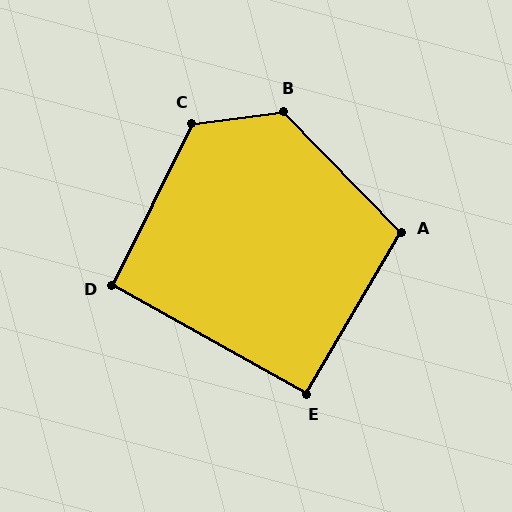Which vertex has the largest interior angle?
B, at approximately 127 degrees.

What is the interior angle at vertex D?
Approximately 93 degrees (approximately right).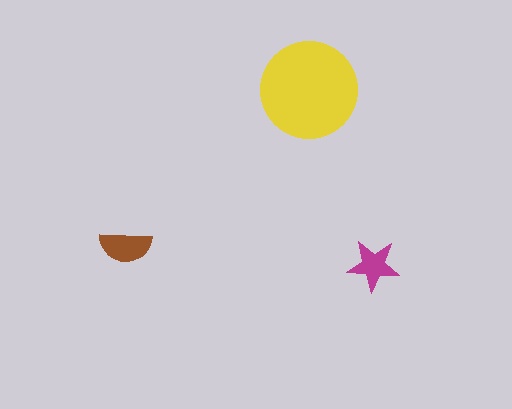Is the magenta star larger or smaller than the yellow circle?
Smaller.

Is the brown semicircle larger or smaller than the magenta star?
Larger.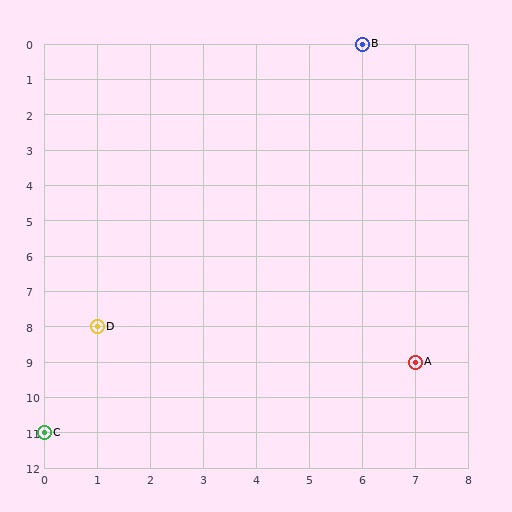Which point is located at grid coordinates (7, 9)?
Point A is at (7, 9).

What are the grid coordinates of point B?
Point B is at grid coordinates (6, 0).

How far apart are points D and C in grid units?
Points D and C are 1 column and 3 rows apart (about 3.2 grid units diagonally).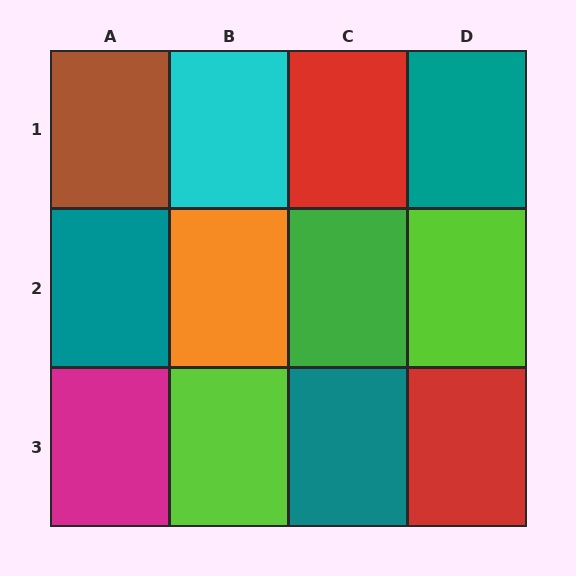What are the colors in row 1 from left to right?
Brown, cyan, red, teal.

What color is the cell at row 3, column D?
Red.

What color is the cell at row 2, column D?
Lime.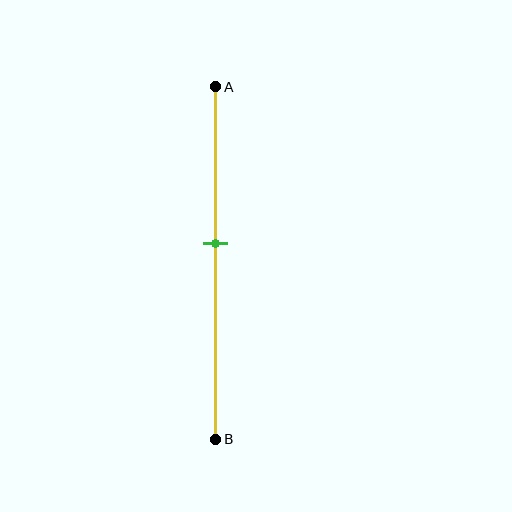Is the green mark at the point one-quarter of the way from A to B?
No, the mark is at about 45% from A, not at the 25% one-quarter point.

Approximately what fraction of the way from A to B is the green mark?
The green mark is approximately 45% of the way from A to B.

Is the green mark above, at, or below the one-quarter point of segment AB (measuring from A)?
The green mark is below the one-quarter point of segment AB.